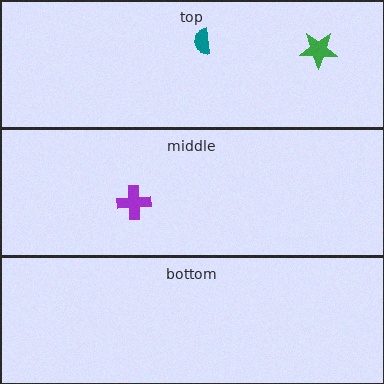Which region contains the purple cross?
The middle region.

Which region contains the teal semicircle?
The top region.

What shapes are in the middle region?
The purple cross.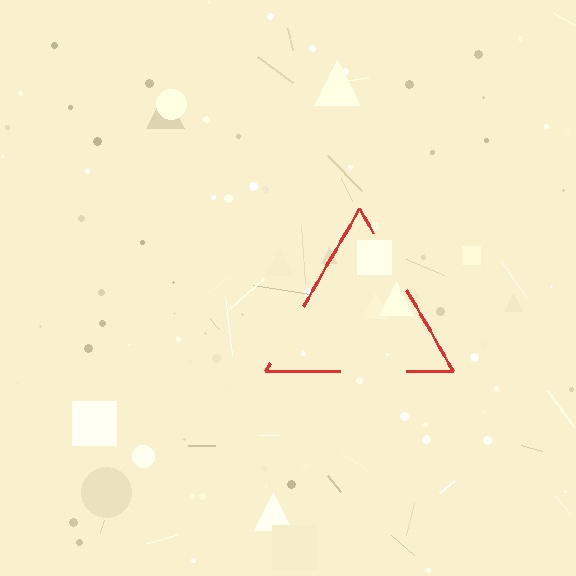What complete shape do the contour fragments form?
The contour fragments form a triangle.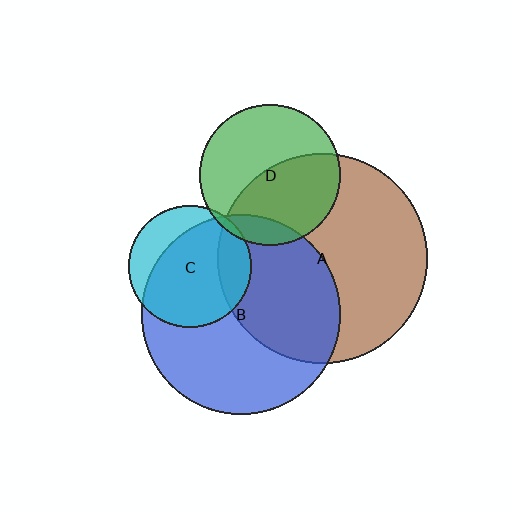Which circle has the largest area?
Circle A (brown).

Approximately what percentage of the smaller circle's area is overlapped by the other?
Approximately 20%.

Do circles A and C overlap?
Yes.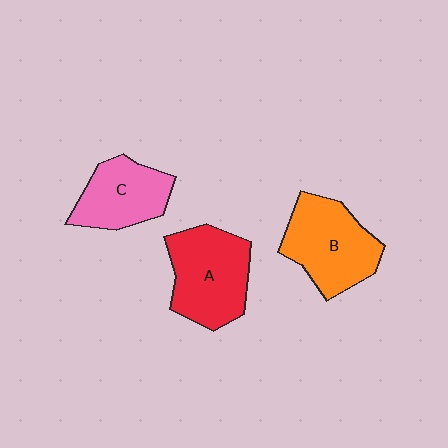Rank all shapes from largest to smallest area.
From largest to smallest: A (red), B (orange), C (pink).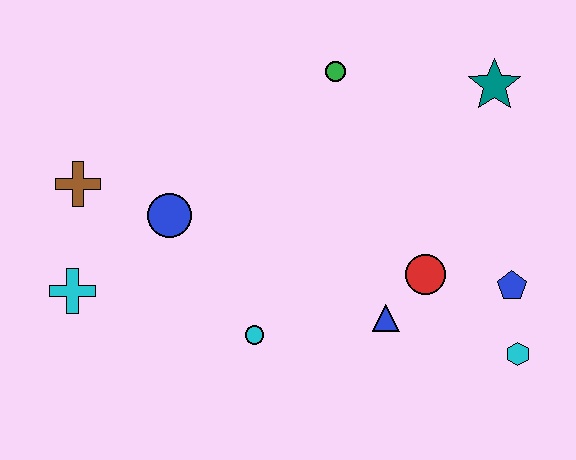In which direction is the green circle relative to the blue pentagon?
The green circle is above the blue pentagon.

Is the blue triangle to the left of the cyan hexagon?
Yes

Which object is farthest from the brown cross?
The cyan hexagon is farthest from the brown cross.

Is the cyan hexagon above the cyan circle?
No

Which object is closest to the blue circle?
The brown cross is closest to the blue circle.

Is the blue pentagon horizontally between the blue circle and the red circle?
No